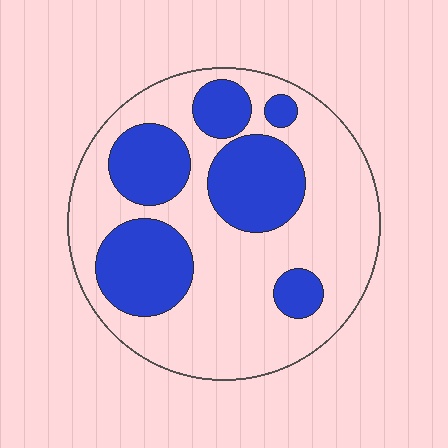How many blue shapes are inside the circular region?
6.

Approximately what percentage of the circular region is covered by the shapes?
Approximately 35%.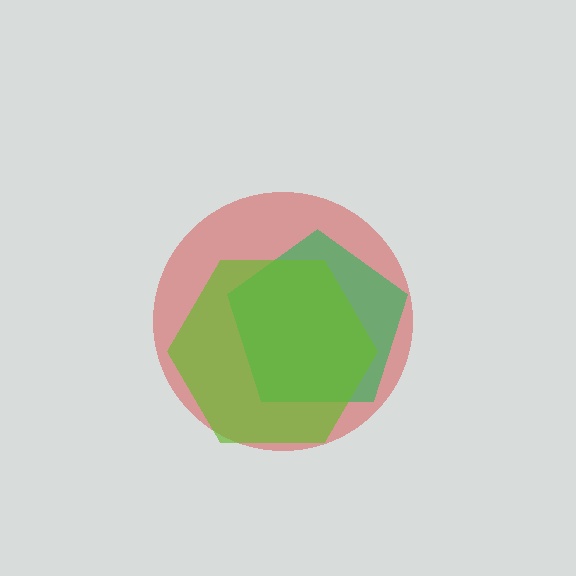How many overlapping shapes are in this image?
There are 3 overlapping shapes in the image.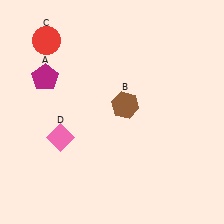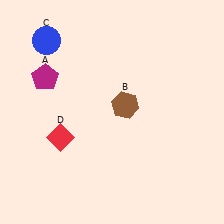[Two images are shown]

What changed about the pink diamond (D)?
In Image 1, D is pink. In Image 2, it changed to red.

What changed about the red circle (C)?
In Image 1, C is red. In Image 2, it changed to blue.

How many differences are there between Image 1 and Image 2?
There are 2 differences between the two images.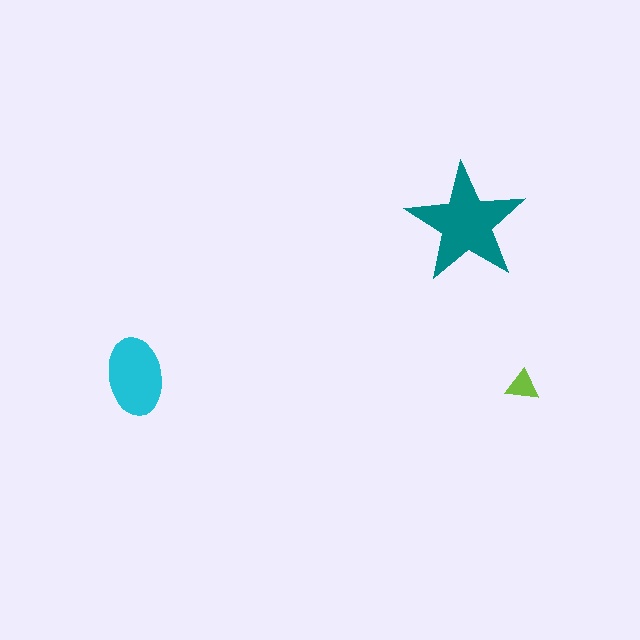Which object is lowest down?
The lime triangle is bottommost.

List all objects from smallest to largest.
The lime triangle, the cyan ellipse, the teal star.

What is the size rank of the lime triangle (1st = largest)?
3rd.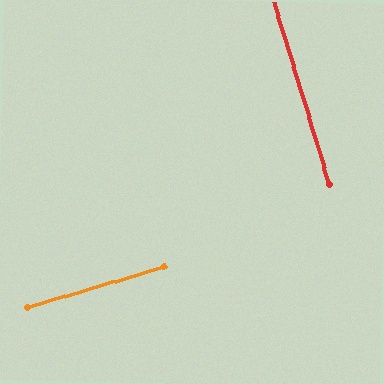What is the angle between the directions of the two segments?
Approximately 90 degrees.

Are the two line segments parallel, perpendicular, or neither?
Perpendicular — they meet at approximately 90°.